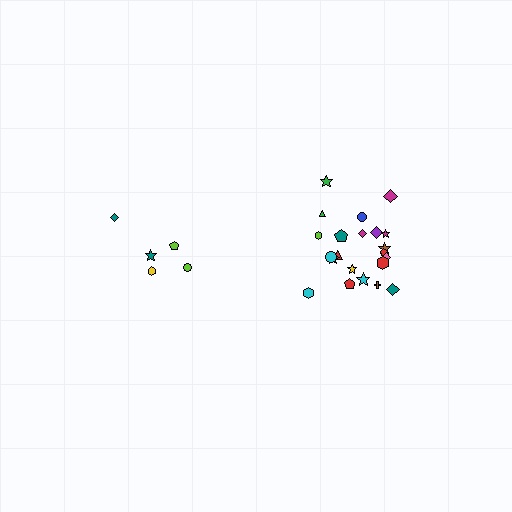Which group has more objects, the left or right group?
The right group.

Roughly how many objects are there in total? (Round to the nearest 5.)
Roughly 25 objects in total.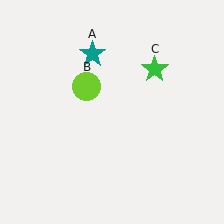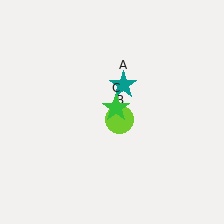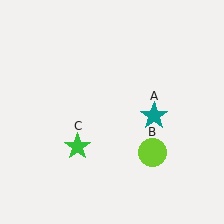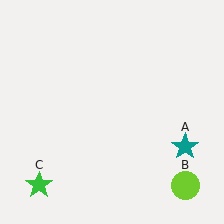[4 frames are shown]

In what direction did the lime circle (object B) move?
The lime circle (object B) moved down and to the right.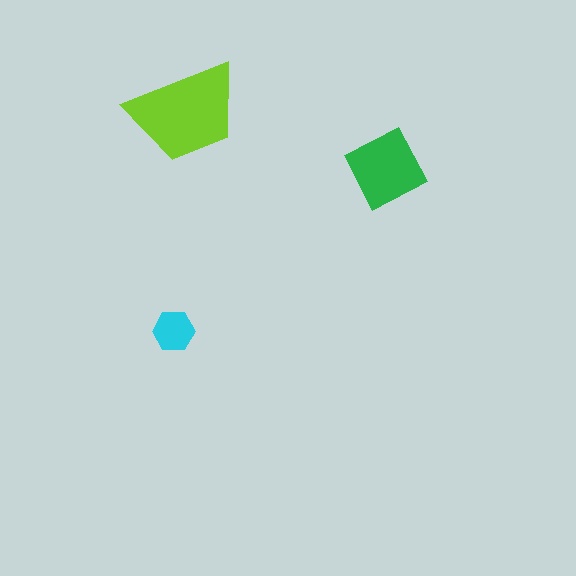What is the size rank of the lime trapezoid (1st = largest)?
1st.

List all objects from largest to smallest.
The lime trapezoid, the green square, the cyan hexagon.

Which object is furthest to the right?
The green square is rightmost.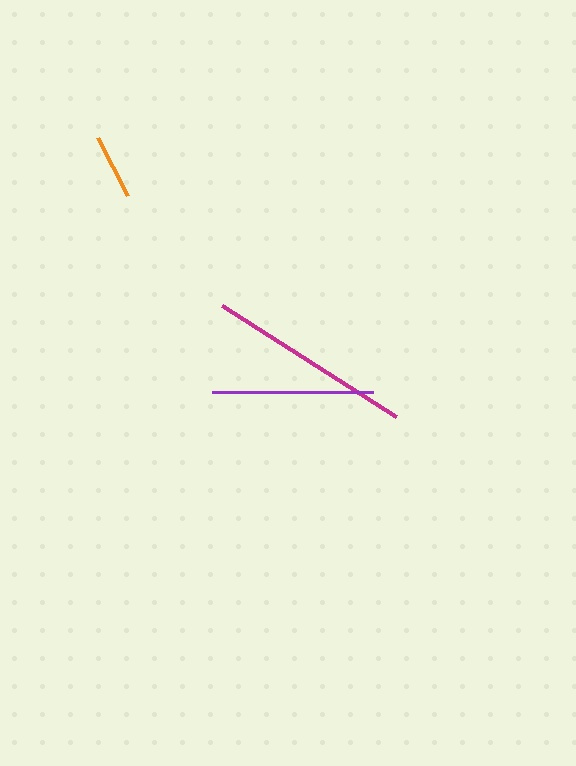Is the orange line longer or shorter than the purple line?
The purple line is longer than the orange line.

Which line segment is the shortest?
The orange line is the shortest at approximately 65 pixels.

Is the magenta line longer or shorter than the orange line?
The magenta line is longer than the orange line.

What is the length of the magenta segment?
The magenta segment is approximately 206 pixels long.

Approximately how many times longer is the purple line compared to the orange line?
The purple line is approximately 2.5 times the length of the orange line.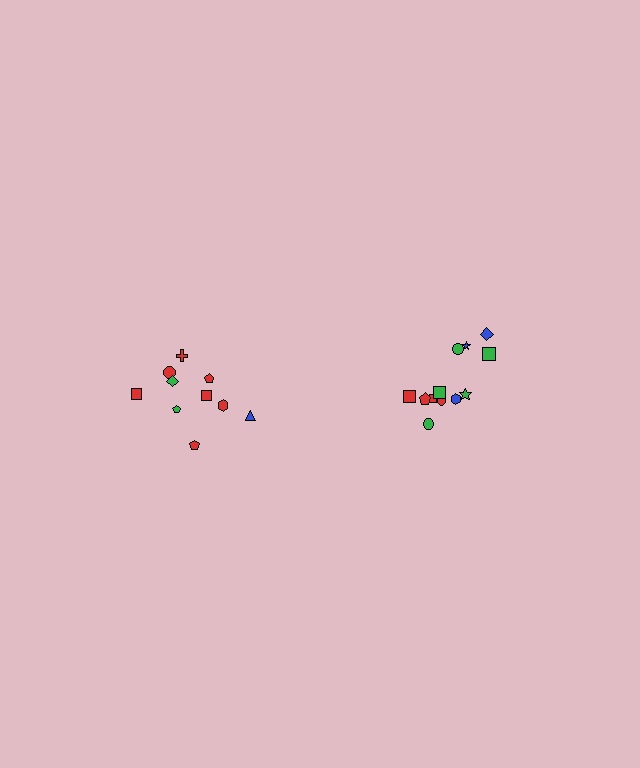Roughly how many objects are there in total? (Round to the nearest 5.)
Roughly 20 objects in total.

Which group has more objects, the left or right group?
The right group.